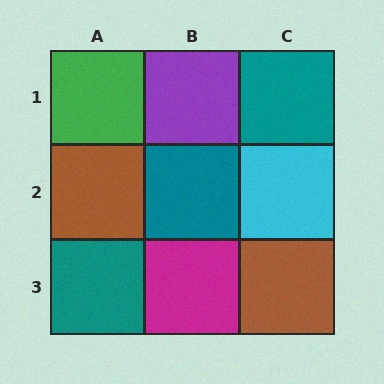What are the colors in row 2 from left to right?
Brown, teal, cyan.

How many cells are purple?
1 cell is purple.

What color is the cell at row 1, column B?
Purple.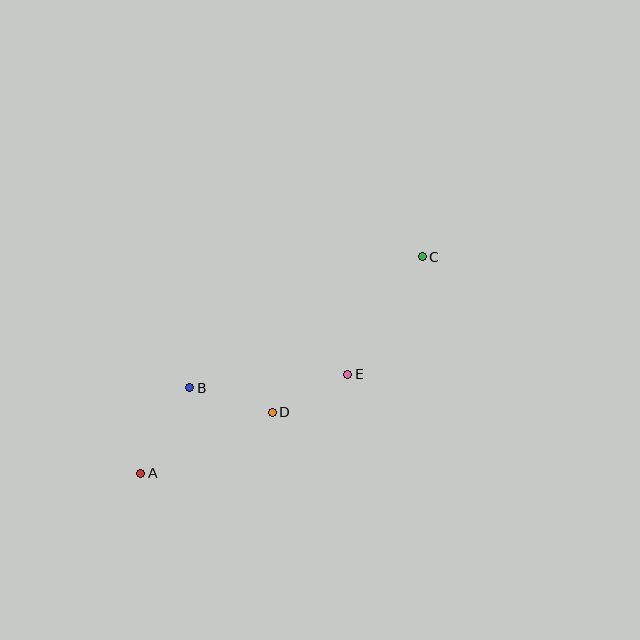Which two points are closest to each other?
Points D and E are closest to each other.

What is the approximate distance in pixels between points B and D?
The distance between B and D is approximately 86 pixels.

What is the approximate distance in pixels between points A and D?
The distance between A and D is approximately 145 pixels.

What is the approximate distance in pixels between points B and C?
The distance between B and C is approximately 267 pixels.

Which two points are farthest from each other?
Points A and C are farthest from each other.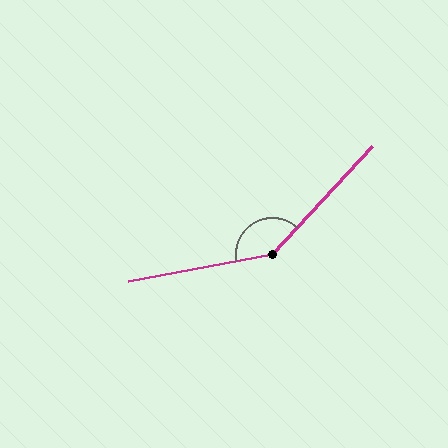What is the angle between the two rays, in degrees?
Approximately 144 degrees.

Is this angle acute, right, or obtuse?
It is obtuse.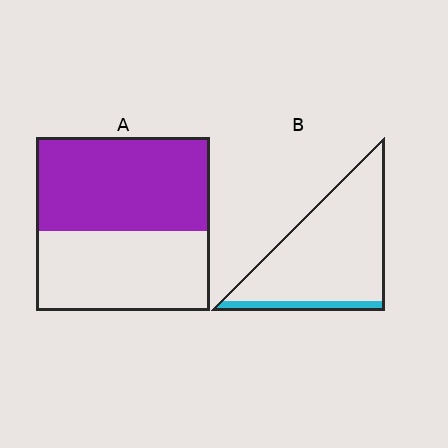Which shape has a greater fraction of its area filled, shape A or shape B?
Shape A.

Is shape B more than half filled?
No.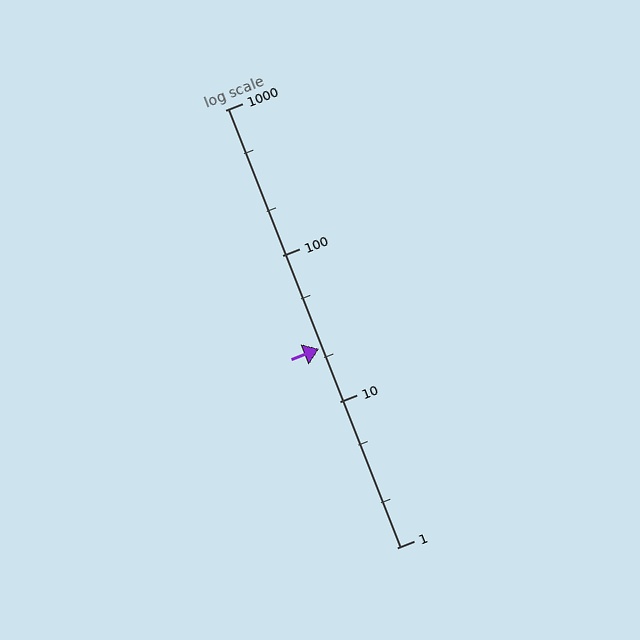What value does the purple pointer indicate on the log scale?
The pointer indicates approximately 23.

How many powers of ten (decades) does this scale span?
The scale spans 3 decades, from 1 to 1000.